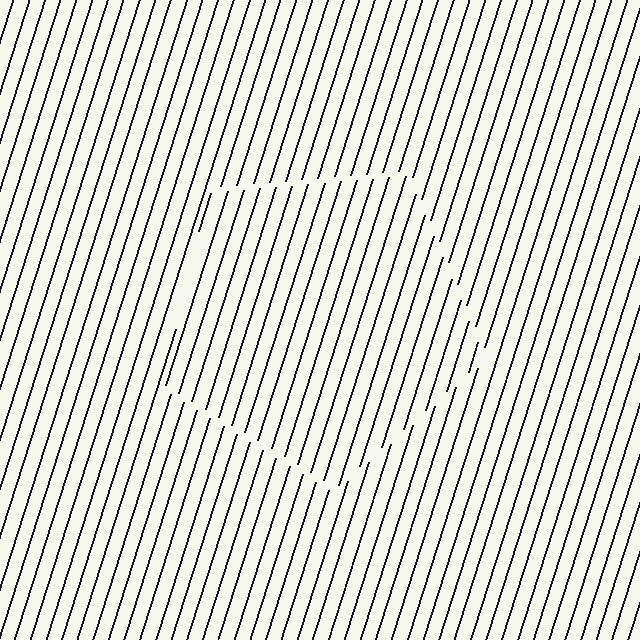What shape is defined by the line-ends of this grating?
An illusory pentagon. The interior of the shape contains the same grating, shifted by half a period — the contour is defined by the phase discontinuity where line-ends from the inner and outer gratings abut.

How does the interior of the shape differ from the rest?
The interior of the shape contains the same grating, shifted by half a period — the contour is defined by the phase discontinuity where line-ends from the inner and outer gratings abut.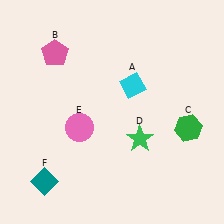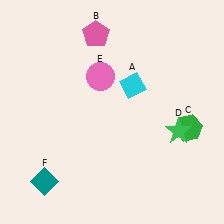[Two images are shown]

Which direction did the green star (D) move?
The green star (D) moved right.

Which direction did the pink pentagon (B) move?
The pink pentagon (B) moved right.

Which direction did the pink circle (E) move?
The pink circle (E) moved up.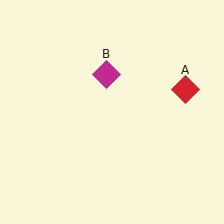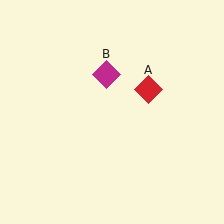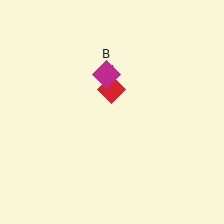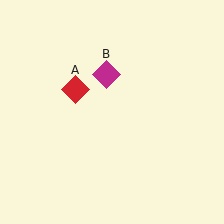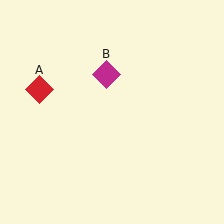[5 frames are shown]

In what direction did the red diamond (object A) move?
The red diamond (object A) moved left.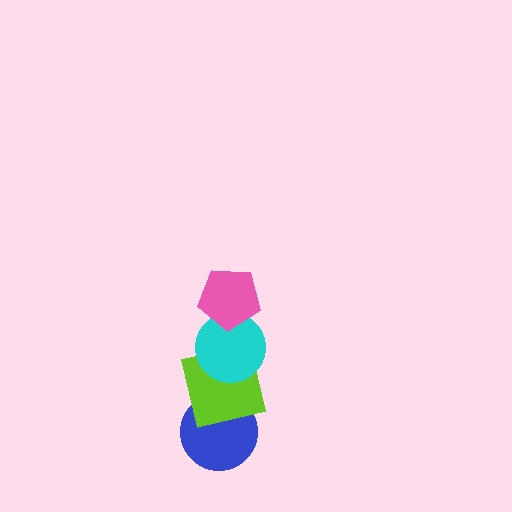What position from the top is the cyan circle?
The cyan circle is 2nd from the top.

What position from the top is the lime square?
The lime square is 3rd from the top.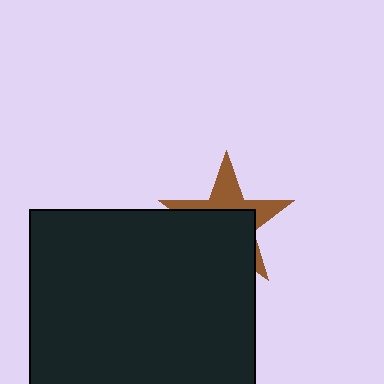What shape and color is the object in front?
The object in front is a black rectangle.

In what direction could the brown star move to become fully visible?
The brown star could move up. That would shift it out from behind the black rectangle entirely.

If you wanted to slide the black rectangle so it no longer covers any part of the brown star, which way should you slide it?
Slide it down — that is the most direct way to separate the two shapes.